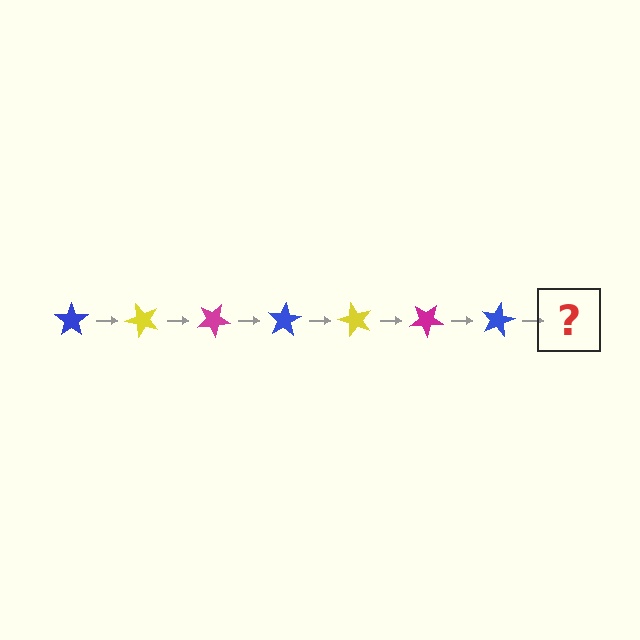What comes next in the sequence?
The next element should be a yellow star, rotated 350 degrees from the start.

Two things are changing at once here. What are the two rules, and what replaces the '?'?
The two rules are that it rotates 50 degrees each step and the color cycles through blue, yellow, and magenta. The '?' should be a yellow star, rotated 350 degrees from the start.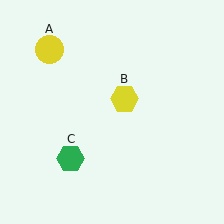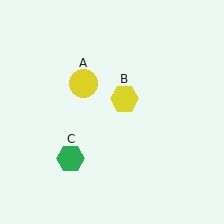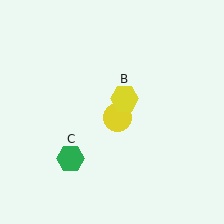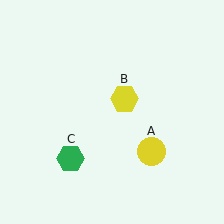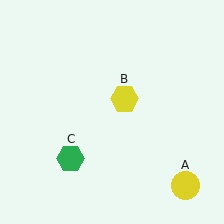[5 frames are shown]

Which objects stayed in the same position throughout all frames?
Yellow hexagon (object B) and green hexagon (object C) remained stationary.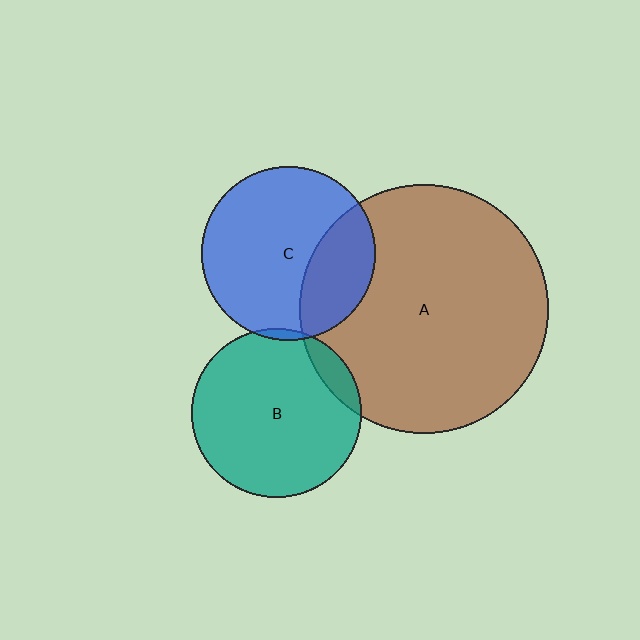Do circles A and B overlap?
Yes.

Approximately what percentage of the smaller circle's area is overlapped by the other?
Approximately 10%.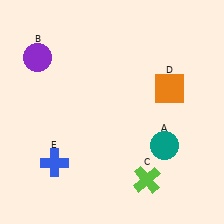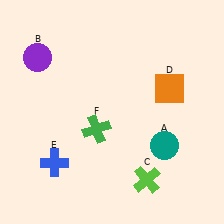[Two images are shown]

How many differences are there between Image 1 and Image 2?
There is 1 difference between the two images.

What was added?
A green cross (F) was added in Image 2.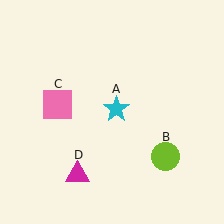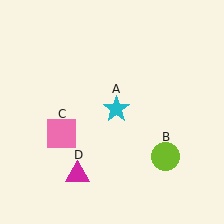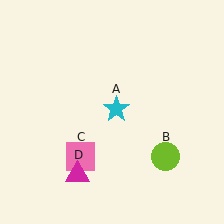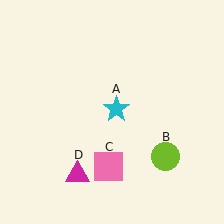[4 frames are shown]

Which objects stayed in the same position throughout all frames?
Cyan star (object A) and lime circle (object B) and magenta triangle (object D) remained stationary.